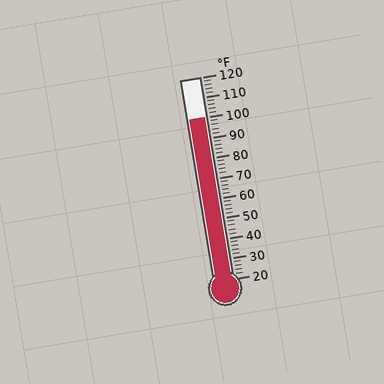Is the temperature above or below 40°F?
The temperature is above 40°F.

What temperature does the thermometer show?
The thermometer shows approximately 100°F.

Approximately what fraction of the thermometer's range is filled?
The thermometer is filled to approximately 80% of its range.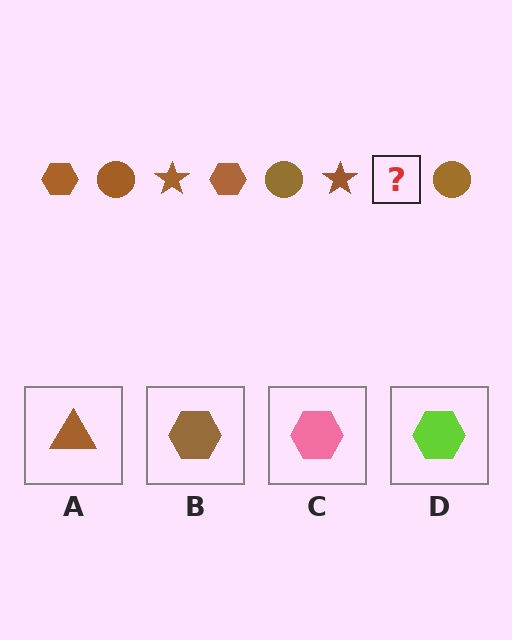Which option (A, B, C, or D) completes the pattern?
B.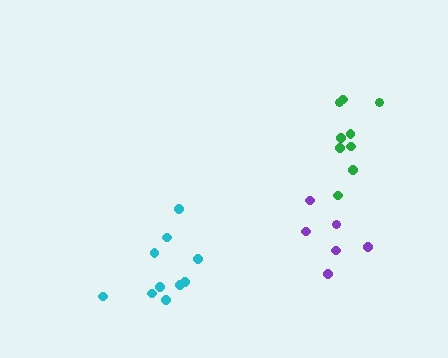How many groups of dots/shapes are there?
There are 3 groups.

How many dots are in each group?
Group 1: 6 dots, Group 2: 10 dots, Group 3: 9 dots (25 total).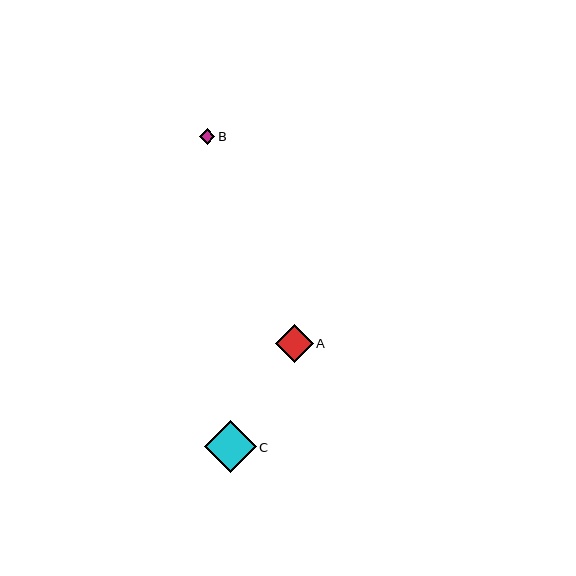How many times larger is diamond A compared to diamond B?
Diamond A is approximately 2.4 times the size of diamond B.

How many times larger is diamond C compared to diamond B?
Diamond C is approximately 3.3 times the size of diamond B.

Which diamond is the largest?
Diamond C is the largest with a size of approximately 52 pixels.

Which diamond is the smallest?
Diamond B is the smallest with a size of approximately 16 pixels.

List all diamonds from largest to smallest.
From largest to smallest: C, A, B.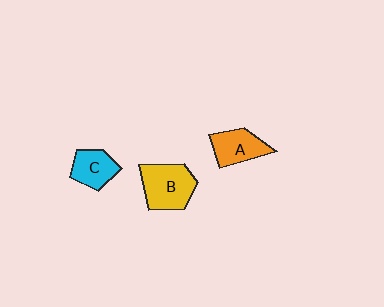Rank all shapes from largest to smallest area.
From largest to smallest: B (yellow), A (orange), C (cyan).